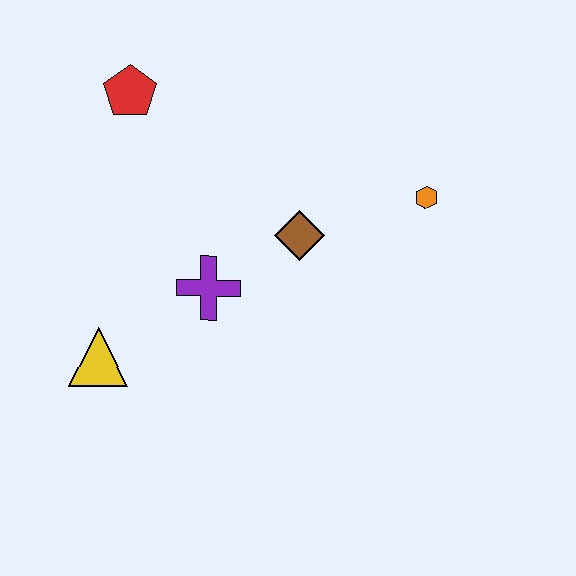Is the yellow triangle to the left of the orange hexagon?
Yes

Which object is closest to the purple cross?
The brown diamond is closest to the purple cross.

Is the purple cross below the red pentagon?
Yes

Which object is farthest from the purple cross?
The orange hexagon is farthest from the purple cross.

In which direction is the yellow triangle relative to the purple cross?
The yellow triangle is to the left of the purple cross.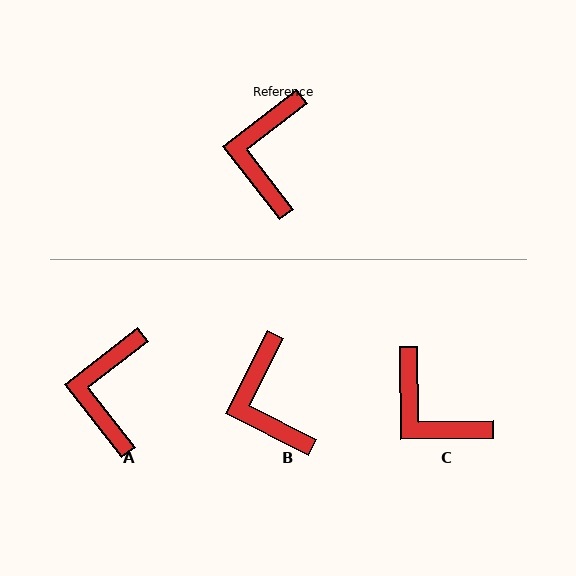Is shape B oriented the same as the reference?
No, it is off by about 25 degrees.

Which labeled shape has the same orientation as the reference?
A.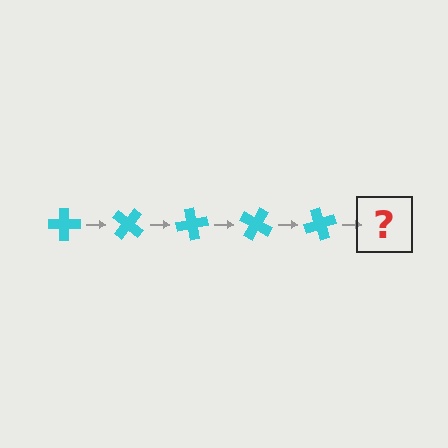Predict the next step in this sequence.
The next step is a cyan cross rotated 200 degrees.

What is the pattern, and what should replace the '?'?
The pattern is that the cross rotates 40 degrees each step. The '?' should be a cyan cross rotated 200 degrees.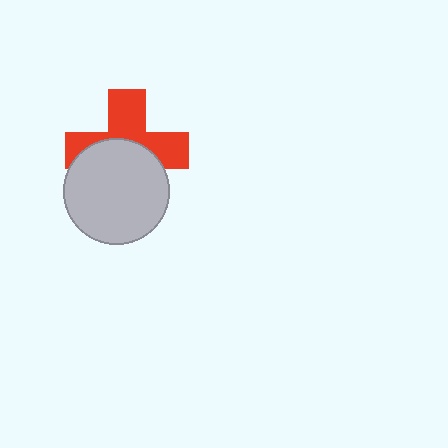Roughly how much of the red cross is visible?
About half of it is visible (roughly 52%).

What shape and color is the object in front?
The object in front is a light gray circle.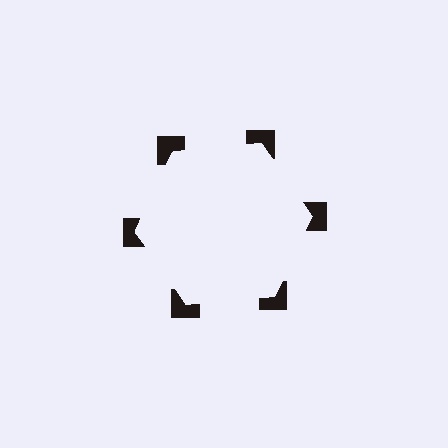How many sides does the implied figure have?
6 sides.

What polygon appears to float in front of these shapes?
An illusory hexagon — its edges are inferred from the aligned wedge cuts in the notched squares, not physically drawn.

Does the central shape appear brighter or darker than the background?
It typically appears slightly brighter than the background, even though no actual brightness change is drawn.